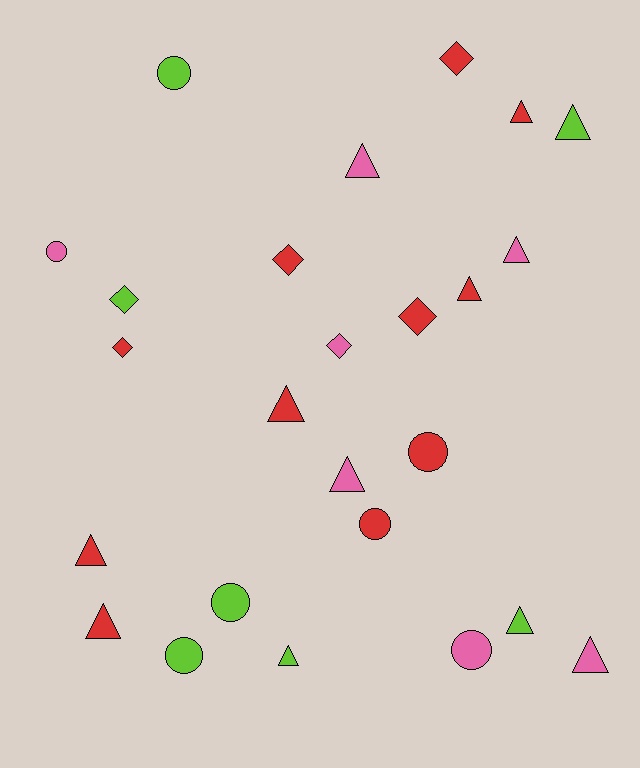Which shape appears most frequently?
Triangle, with 12 objects.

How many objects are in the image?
There are 25 objects.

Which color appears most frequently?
Red, with 11 objects.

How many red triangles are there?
There are 5 red triangles.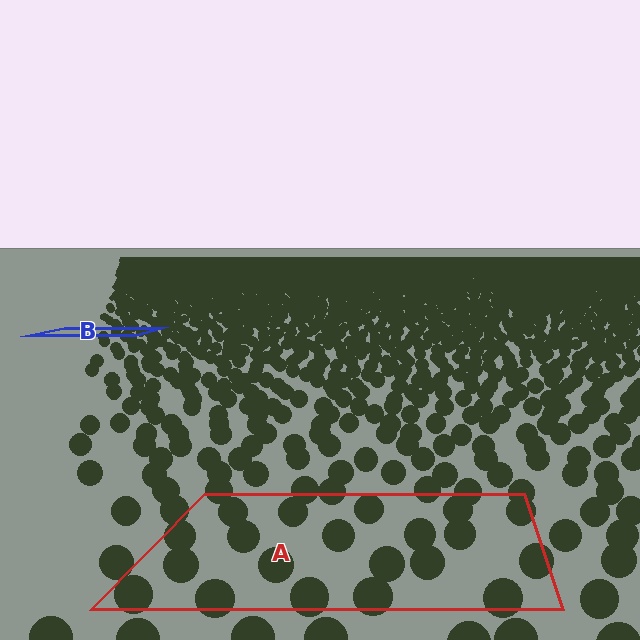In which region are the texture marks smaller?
The texture marks are smaller in region B, because it is farther away.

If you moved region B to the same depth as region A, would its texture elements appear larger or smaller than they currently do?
They would appear larger. At a closer depth, the same texture elements are projected at a bigger on-screen size.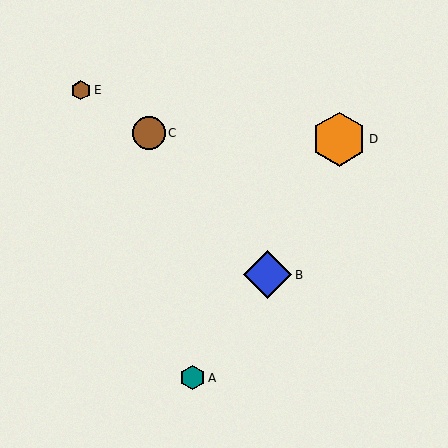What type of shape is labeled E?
Shape E is a brown hexagon.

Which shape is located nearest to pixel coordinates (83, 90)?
The brown hexagon (labeled E) at (81, 90) is nearest to that location.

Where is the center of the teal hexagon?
The center of the teal hexagon is at (193, 378).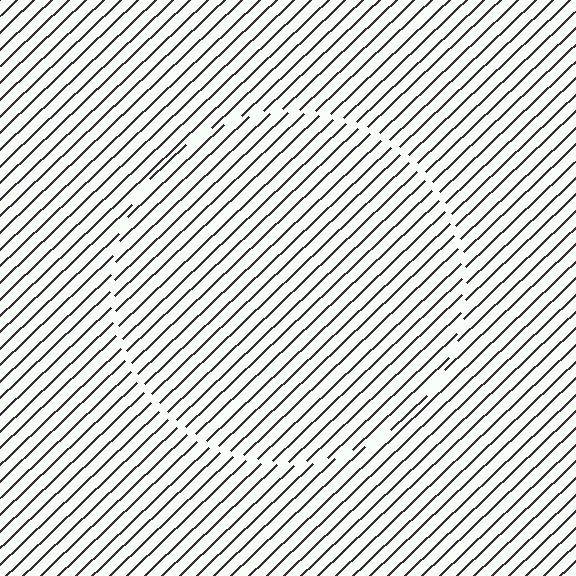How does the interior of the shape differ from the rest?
The interior of the shape contains the same grating, shifted by half a period — the contour is defined by the phase discontinuity where line-ends from the inner and outer gratings abut.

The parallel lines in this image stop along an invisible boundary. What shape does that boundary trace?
An illusory circle. The interior of the shape contains the same grating, shifted by half a period — the contour is defined by the phase discontinuity where line-ends from the inner and outer gratings abut.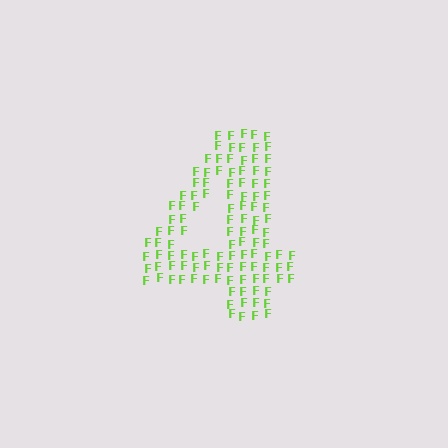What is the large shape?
The large shape is the digit 4.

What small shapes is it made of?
It is made of small letter F's.